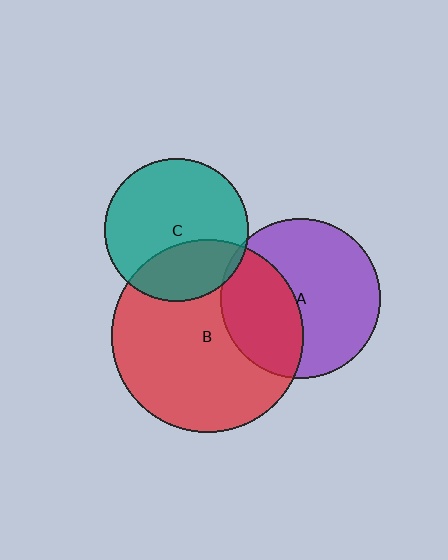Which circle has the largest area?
Circle B (red).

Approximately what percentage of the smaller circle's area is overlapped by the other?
Approximately 40%.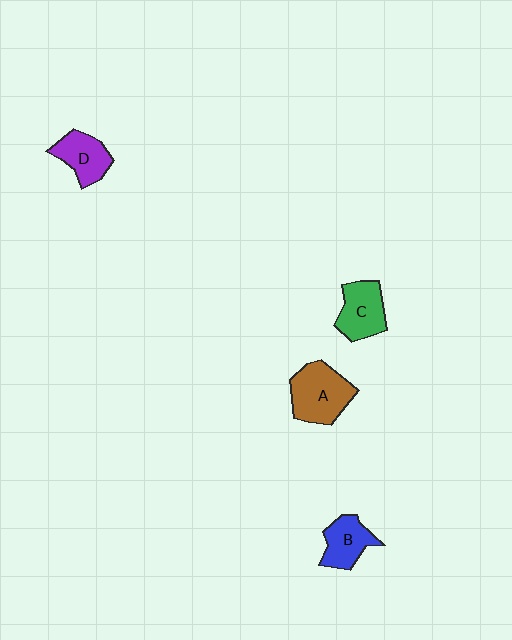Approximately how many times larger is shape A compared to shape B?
Approximately 1.5 times.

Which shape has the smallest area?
Shape B (blue).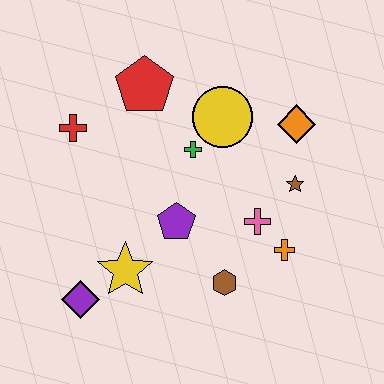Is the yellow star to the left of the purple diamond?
No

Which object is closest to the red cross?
The red pentagon is closest to the red cross.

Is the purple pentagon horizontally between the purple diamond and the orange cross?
Yes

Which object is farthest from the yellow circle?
The purple diamond is farthest from the yellow circle.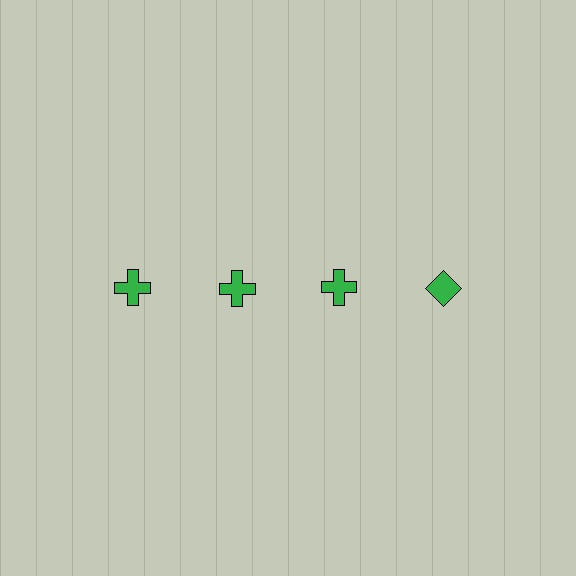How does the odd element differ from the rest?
It has a different shape: diamond instead of cross.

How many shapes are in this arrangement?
There are 4 shapes arranged in a grid pattern.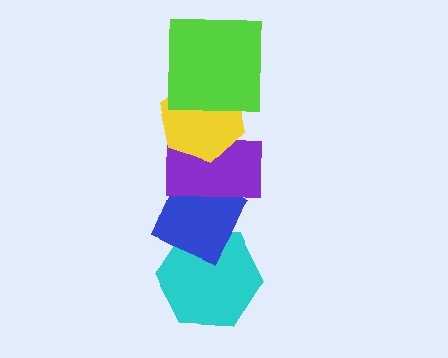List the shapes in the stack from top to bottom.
From top to bottom: the lime square, the yellow hexagon, the purple rectangle, the blue diamond, the cyan hexagon.